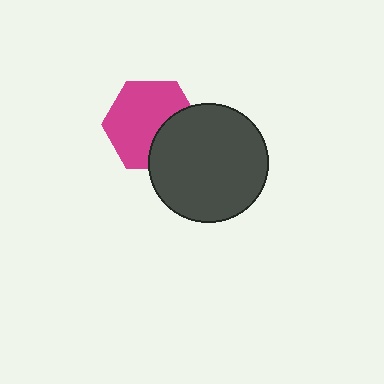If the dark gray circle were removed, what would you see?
You would see the complete magenta hexagon.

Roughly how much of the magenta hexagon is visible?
Most of it is visible (roughly 68%).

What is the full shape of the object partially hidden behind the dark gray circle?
The partially hidden object is a magenta hexagon.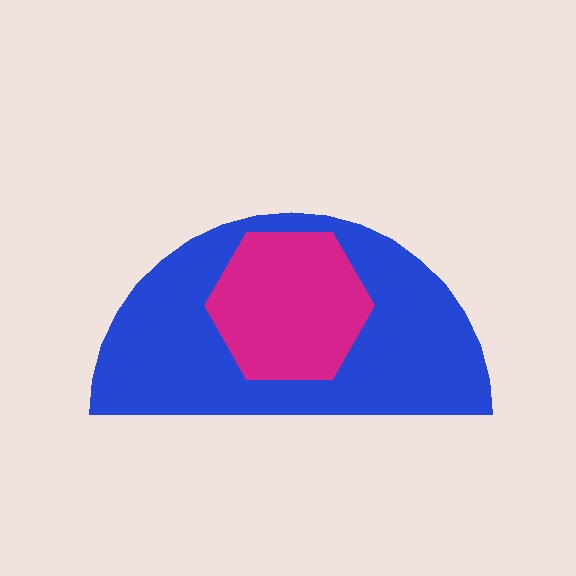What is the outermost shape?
The blue semicircle.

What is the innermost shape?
The magenta hexagon.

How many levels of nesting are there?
2.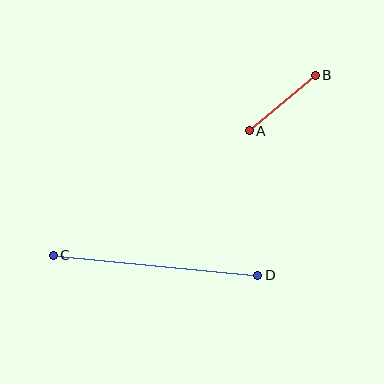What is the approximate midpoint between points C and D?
The midpoint is at approximately (156, 265) pixels.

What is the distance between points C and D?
The distance is approximately 206 pixels.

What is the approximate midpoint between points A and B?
The midpoint is at approximately (282, 103) pixels.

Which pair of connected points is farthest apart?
Points C and D are farthest apart.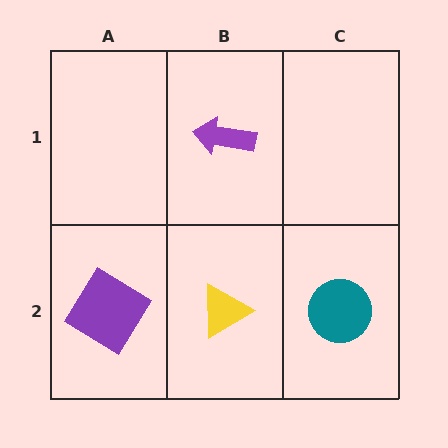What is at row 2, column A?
A purple diamond.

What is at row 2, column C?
A teal circle.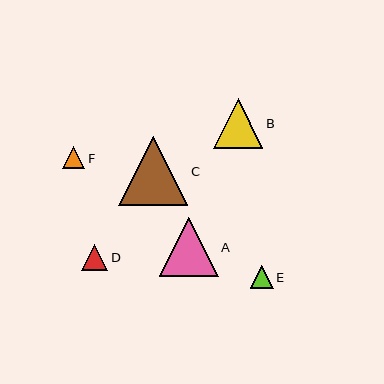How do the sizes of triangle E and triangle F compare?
Triangle E and triangle F are approximately the same size.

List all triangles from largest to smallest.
From largest to smallest: C, A, B, D, E, F.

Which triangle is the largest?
Triangle C is the largest with a size of approximately 69 pixels.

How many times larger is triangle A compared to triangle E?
Triangle A is approximately 2.6 times the size of triangle E.